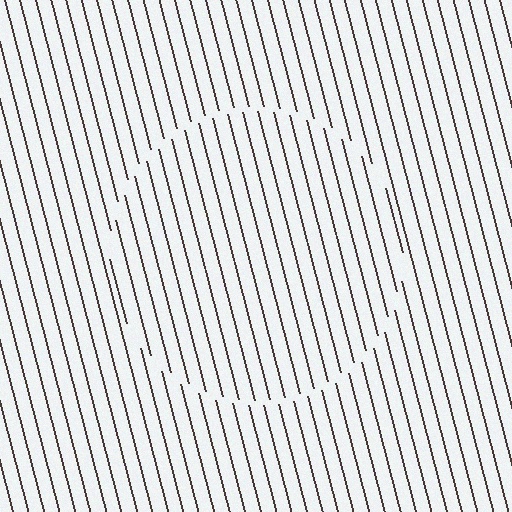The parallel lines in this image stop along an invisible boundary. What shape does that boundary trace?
An illusory circle. The interior of the shape contains the same grating, shifted by half a period — the contour is defined by the phase discontinuity where line-ends from the inner and outer gratings abut.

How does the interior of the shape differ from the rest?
The interior of the shape contains the same grating, shifted by half a period — the contour is defined by the phase discontinuity where line-ends from the inner and outer gratings abut.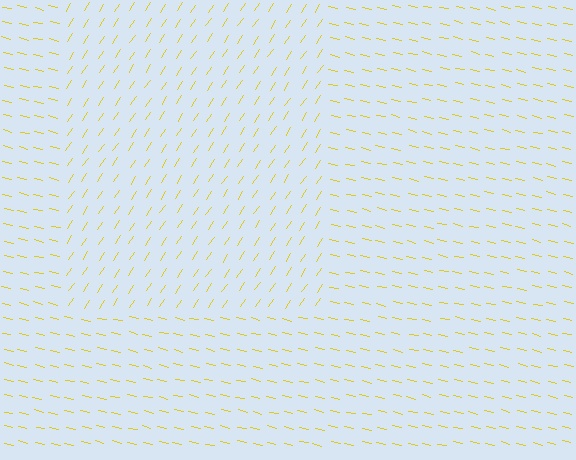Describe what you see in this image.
The image is filled with small yellow line segments. A rectangle region in the image has lines oriented differently from the surrounding lines, creating a visible texture boundary.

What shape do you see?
I see a rectangle.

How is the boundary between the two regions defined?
The boundary is defined purely by a change in line orientation (approximately 69 degrees difference). All lines are the same color and thickness.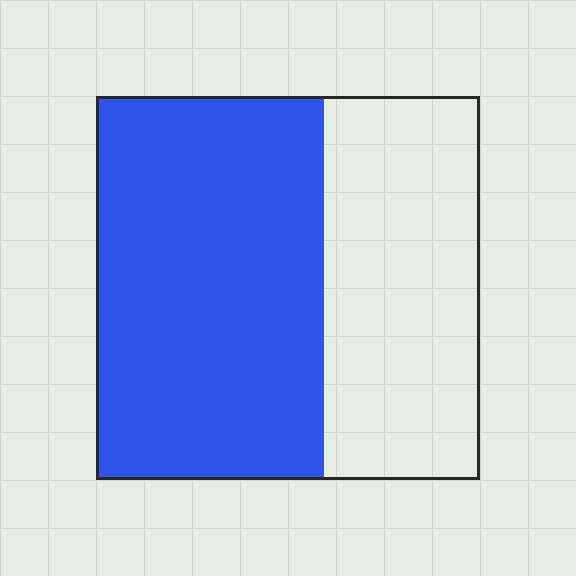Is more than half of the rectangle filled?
Yes.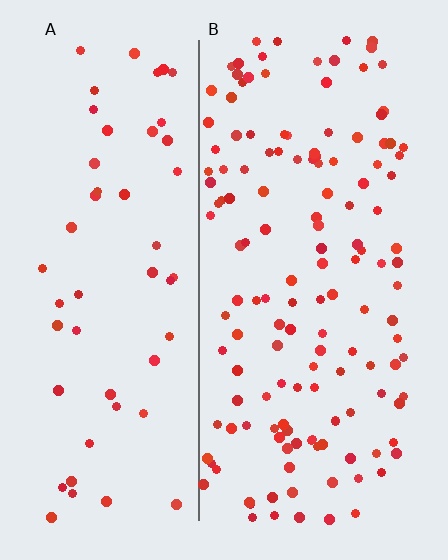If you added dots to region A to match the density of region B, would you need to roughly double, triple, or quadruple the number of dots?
Approximately triple.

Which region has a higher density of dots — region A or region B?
B (the right).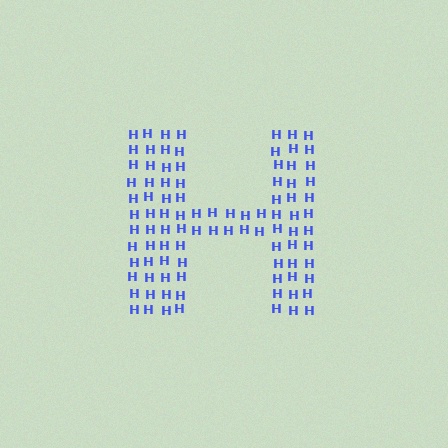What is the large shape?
The large shape is the letter H.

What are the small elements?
The small elements are letter H's.